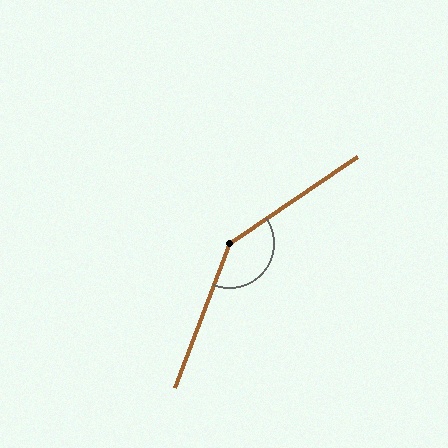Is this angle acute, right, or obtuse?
It is obtuse.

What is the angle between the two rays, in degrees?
Approximately 145 degrees.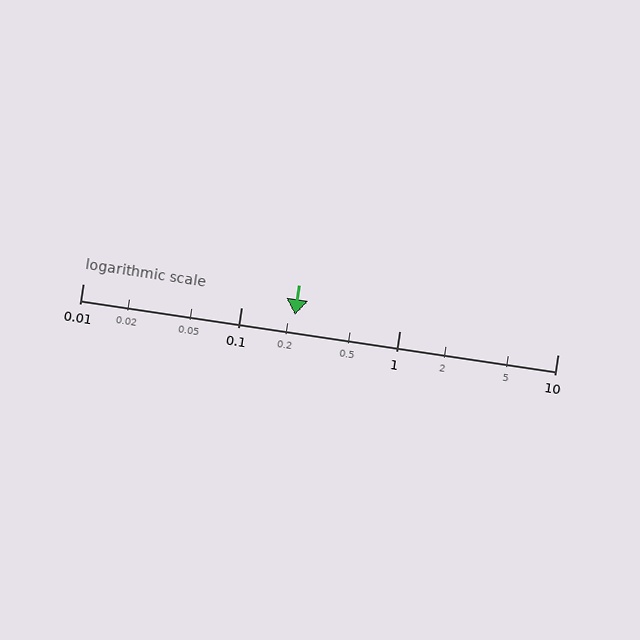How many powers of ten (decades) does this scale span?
The scale spans 3 decades, from 0.01 to 10.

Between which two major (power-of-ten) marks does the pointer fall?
The pointer is between 0.1 and 1.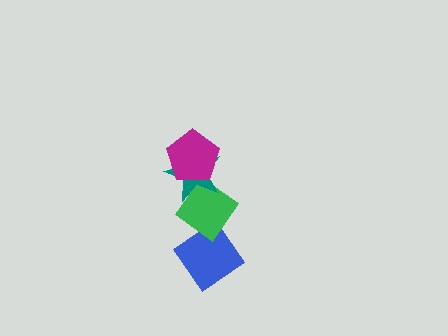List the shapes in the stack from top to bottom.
From top to bottom: the magenta pentagon, the teal star, the green diamond, the blue diamond.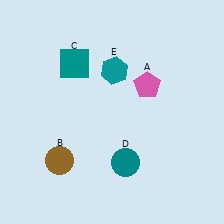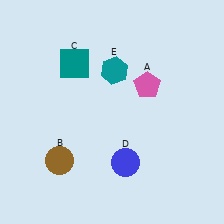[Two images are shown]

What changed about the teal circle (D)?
In Image 1, D is teal. In Image 2, it changed to blue.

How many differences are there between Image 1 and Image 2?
There is 1 difference between the two images.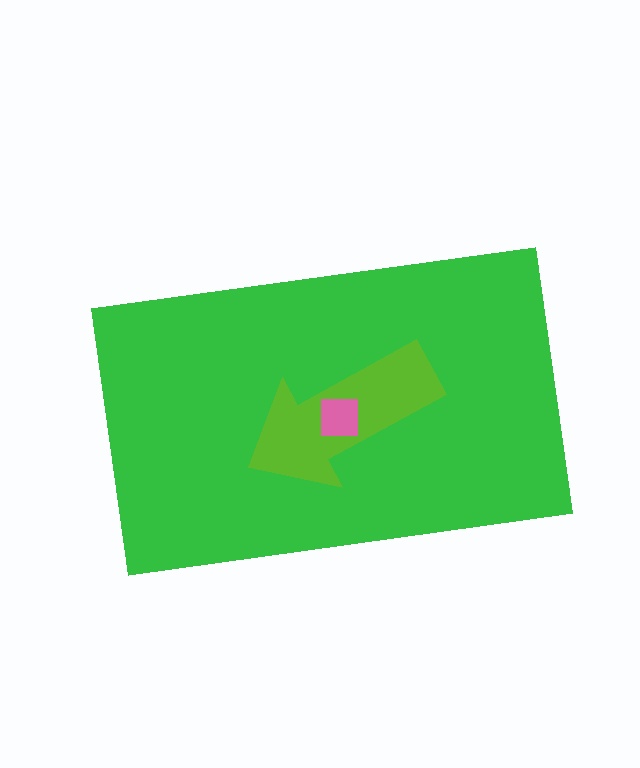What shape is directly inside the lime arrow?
The pink square.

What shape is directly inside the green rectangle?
The lime arrow.